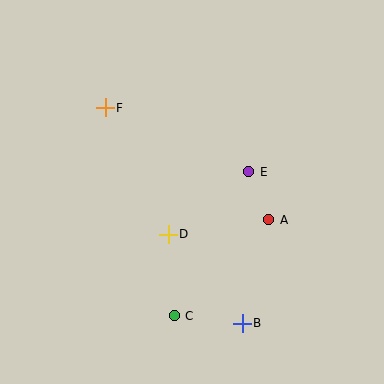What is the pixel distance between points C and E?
The distance between C and E is 162 pixels.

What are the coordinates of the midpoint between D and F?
The midpoint between D and F is at (137, 171).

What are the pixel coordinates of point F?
Point F is at (105, 108).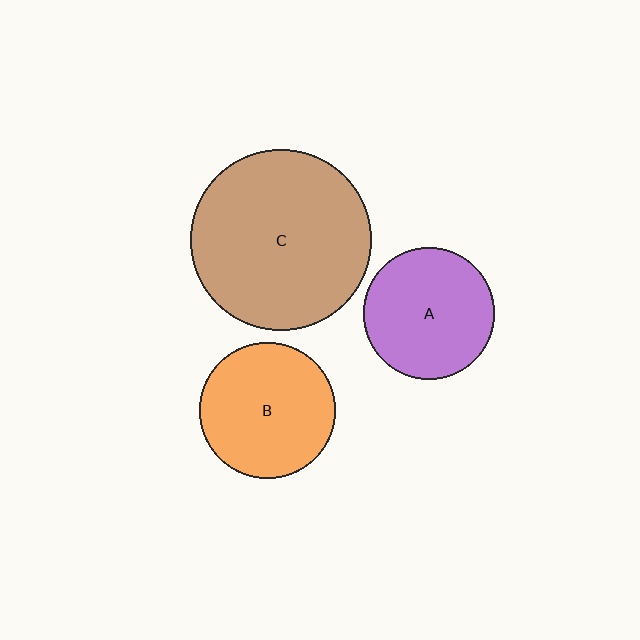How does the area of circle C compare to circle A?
Approximately 1.9 times.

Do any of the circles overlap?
No, none of the circles overlap.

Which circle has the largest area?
Circle C (brown).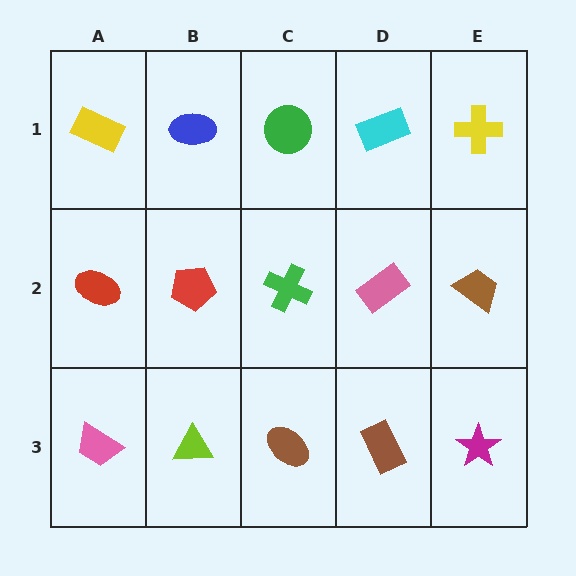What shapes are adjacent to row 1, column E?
A brown trapezoid (row 2, column E), a cyan rectangle (row 1, column D).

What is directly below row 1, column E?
A brown trapezoid.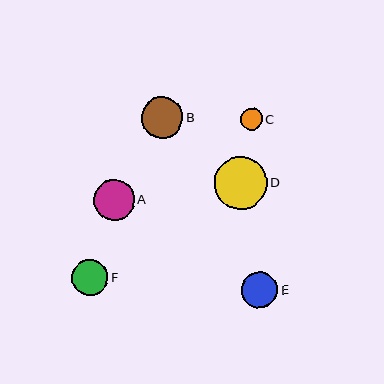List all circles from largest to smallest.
From largest to smallest: D, B, A, F, E, C.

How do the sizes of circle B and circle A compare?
Circle B and circle A are approximately the same size.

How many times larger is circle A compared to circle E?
Circle A is approximately 1.1 times the size of circle E.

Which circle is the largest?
Circle D is the largest with a size of approximately 53 pixels.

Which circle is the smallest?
Circle C is the smallest with a size of approximately 22 pixels.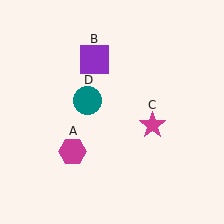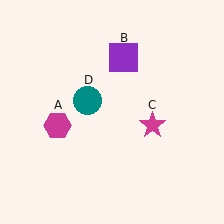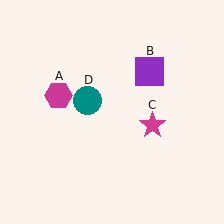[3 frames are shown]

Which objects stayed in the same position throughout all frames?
Magenta star (object C) and teal circle (object D) remained stationary.